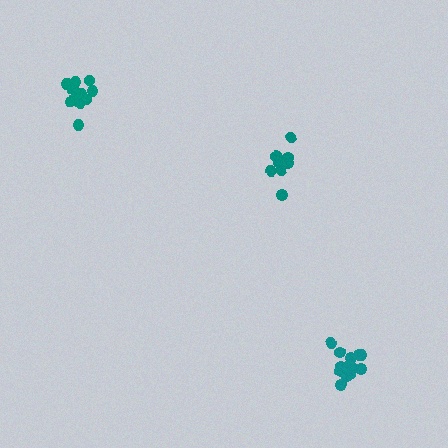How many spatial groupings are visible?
There are 3 spatial groupings.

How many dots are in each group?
Group 1: 8 dots, Group 2: 13 dots, Group 3: 13 dots (34 total).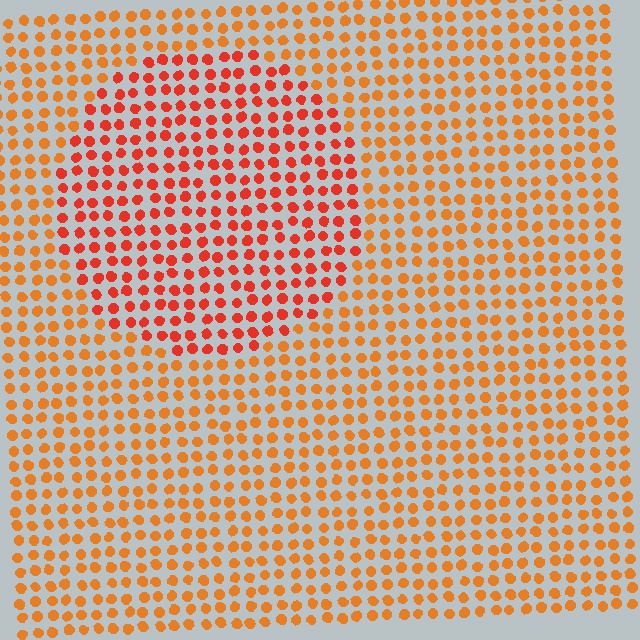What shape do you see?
I see a circle.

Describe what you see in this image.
The image is filled with small orange elements in a uniform arrangement. A circle-shaped region is visible where the elements are tinted to a slightly different hue, forming a subtle color boundary.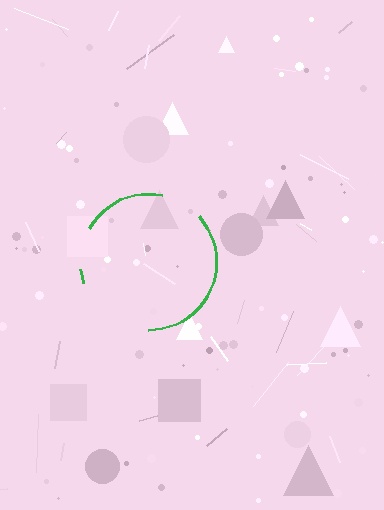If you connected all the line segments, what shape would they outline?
They would outline a circle.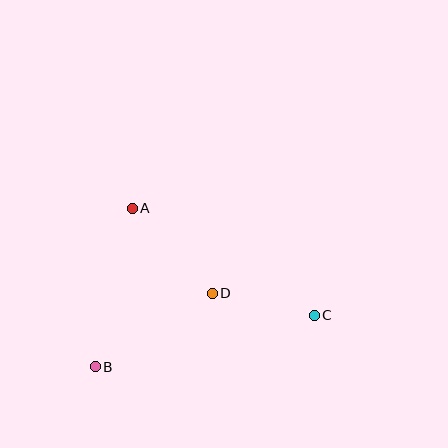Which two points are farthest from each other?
Points B and C are farthest from each other.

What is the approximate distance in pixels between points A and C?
The distance between A and C is approximately 211 pixels.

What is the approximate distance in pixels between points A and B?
The distance between A and B is approximately 163 pixels.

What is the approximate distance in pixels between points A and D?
The distance between A and D is approximately 117 pixels.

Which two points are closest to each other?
Points C and D are closest to each other.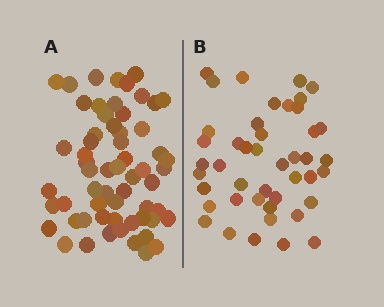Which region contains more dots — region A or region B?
Region A (the left region) has more dots.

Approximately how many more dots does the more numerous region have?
Region A has approximately 15 more dots than region B.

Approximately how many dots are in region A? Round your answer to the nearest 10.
About 60 dots.